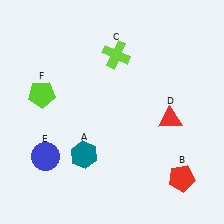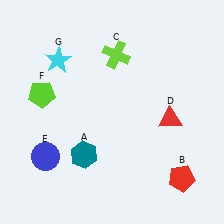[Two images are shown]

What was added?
A cyan star (G) was added in Image 2.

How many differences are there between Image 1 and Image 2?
There is 1 difference between the two images.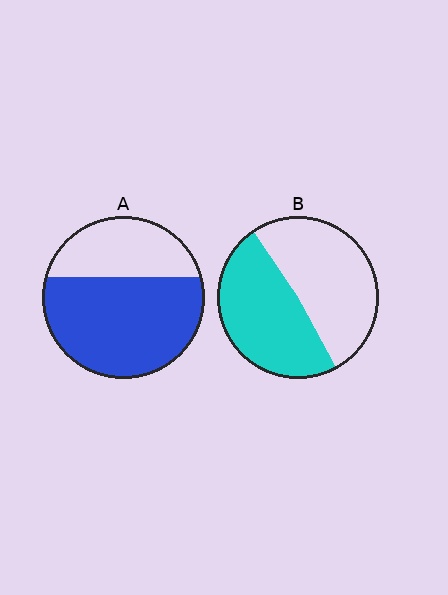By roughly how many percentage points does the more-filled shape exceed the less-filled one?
By roughly 15 percentage points (A over B).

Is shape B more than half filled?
Roughly half.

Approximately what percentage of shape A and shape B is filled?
A is approximately 65% and B is approximately 50%.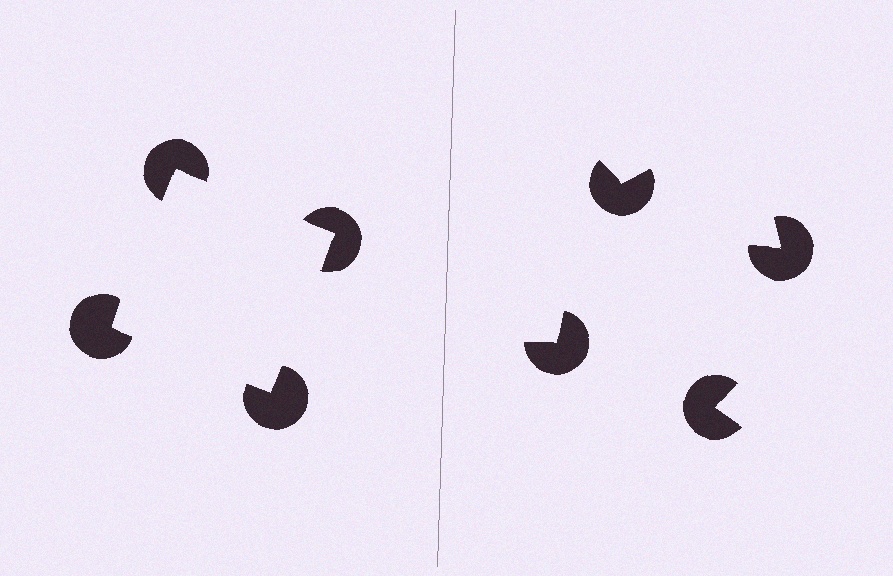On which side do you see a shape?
An illusory square appears on the left side. On the right side the wedge cuts are rotated, so no coherent shape forms.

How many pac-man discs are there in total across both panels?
8 — 4 on each side.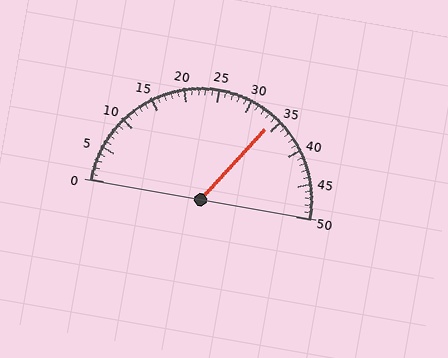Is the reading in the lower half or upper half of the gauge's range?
The reading is in the upper half of the range (0 to 50).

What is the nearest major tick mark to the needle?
The nearest major tick mark is 35.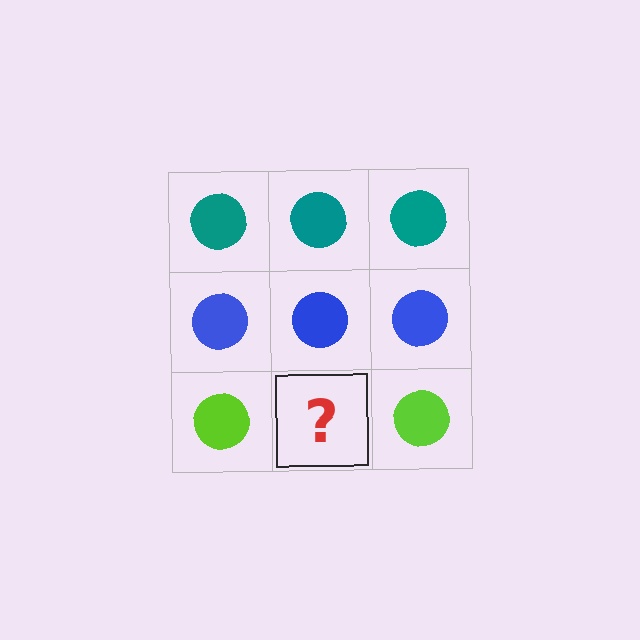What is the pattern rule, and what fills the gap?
The rule is that each row has a consistent color. The gap should be filled with a lime circle.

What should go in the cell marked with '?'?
The missing cell should contain a lime circle.